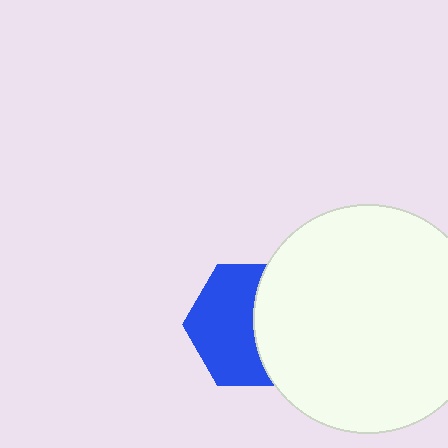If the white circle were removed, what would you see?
You would see the complete blue hexagon.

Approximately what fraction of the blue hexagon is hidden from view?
Roughly 44% of the blue hexagon is hidden behind the white circle.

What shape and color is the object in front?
The object in front is a white circle.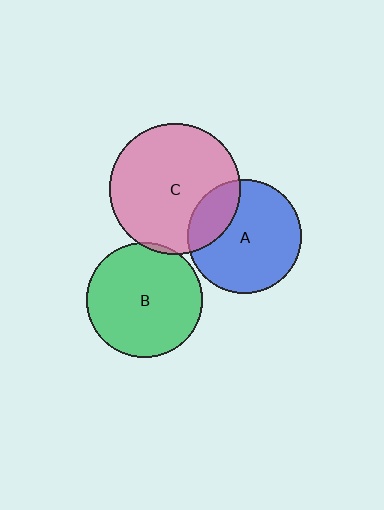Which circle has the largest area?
Circle C (pink).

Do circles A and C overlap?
Yes.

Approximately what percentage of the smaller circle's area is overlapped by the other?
Approximately 25%.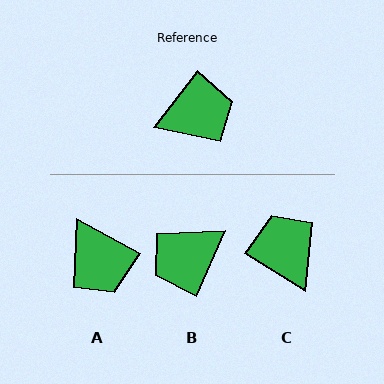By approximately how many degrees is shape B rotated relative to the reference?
Approximately 166 degrees clockwise.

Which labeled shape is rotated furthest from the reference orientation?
B, about 166 degrees away.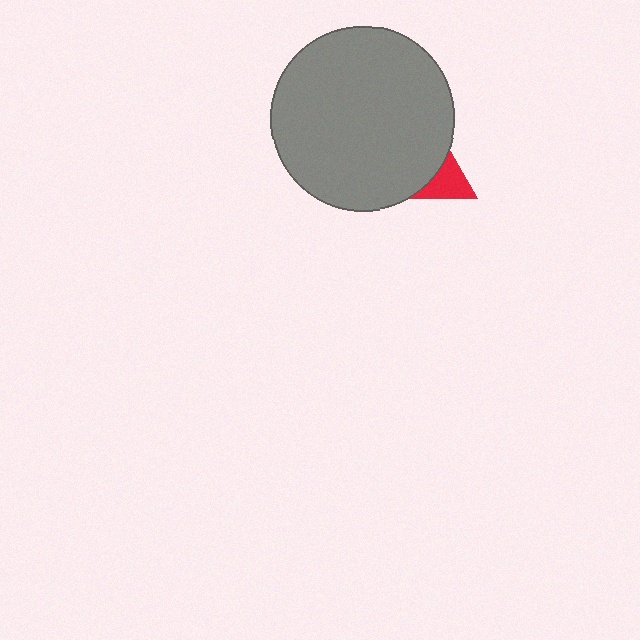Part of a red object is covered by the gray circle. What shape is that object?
It is a triangle.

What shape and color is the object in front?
The object in front is a gray circle.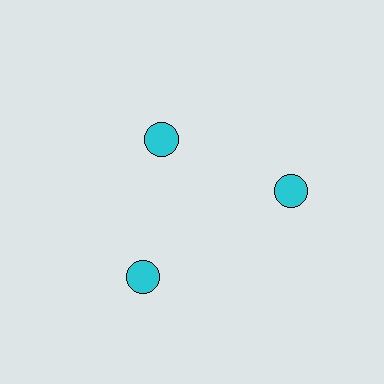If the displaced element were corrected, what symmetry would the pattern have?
It would have 3-fold rotational symmetry — the pattern would map onto itself every 120 degrees.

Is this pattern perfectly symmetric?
No. The 3 cyan circles are arranged in a ring, but one element near the 11 o'clock position is pulled inward toward the center, breaking the 3-fold rotational symmetry.